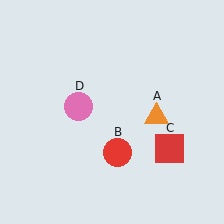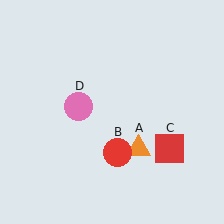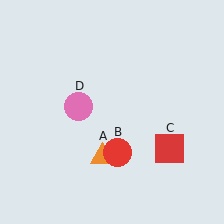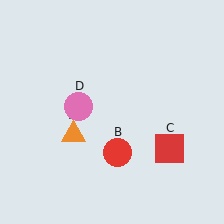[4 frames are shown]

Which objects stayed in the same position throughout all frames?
Red circle (object B) and red square (object C) and pink circle (object D) remained stationary.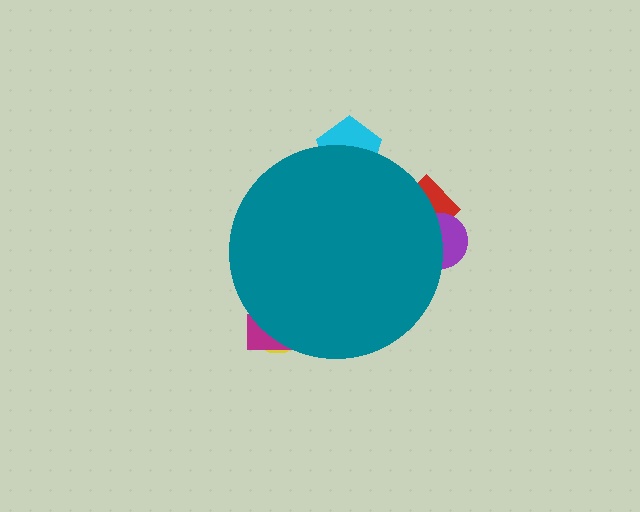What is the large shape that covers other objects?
A teal circle.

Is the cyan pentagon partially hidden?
Yes, the cyan pentagon is partially hidden behind the teal circle.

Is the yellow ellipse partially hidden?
Yes, the yellow ellipse is partially hidden behind the teal circle.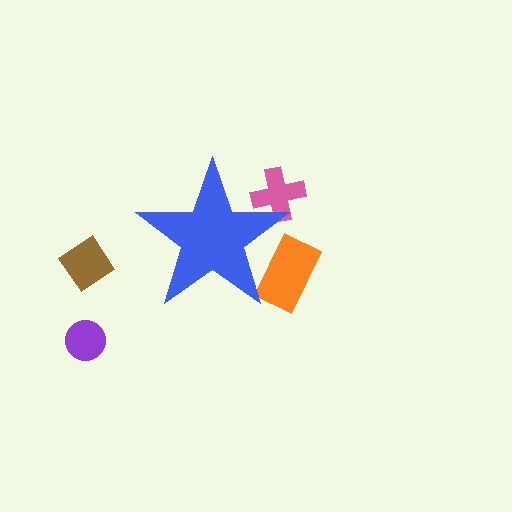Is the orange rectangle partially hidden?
Yes, the orange rectangle is partially hidden behind the blue star.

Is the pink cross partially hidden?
Yes, the pink cross is partially hidden behind the blue star.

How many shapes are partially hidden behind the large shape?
2 shapes are partially hidden.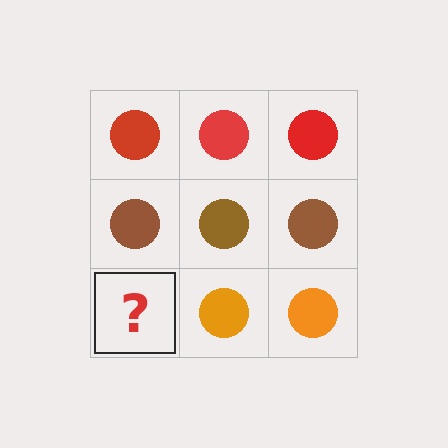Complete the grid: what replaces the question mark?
The question mark should be replaced with an orange circle.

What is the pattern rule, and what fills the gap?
The rule is that each row has a consistent color. The gap should be filled with an orange circle.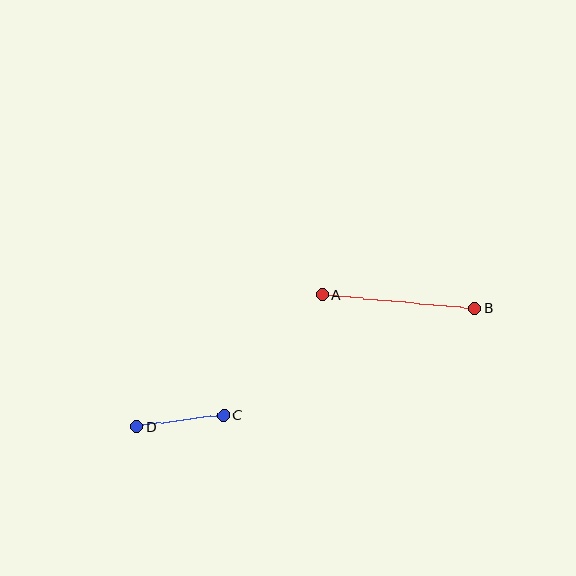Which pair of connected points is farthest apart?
Points A and B are farthest apart.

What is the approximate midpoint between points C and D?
The midpoint is at approximately (180, 421) pixels.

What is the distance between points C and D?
The distance is approximately 88 pixels.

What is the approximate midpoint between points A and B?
The midpoint is at approximately (398, 301) pixels.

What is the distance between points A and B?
The distance is approximately 153 pixels.